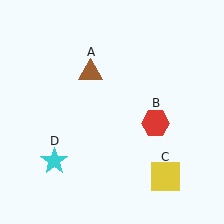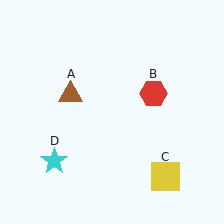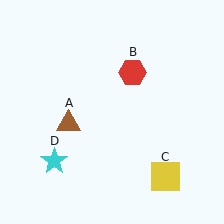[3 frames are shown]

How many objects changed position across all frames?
2 objects changed position: brown triangle (object A), red hexagon (object B).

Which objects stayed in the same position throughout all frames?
Yellow square (object C) and cyan star (object D) remained stationary.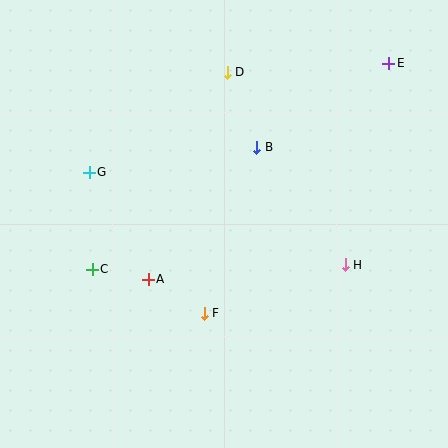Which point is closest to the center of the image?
Point B at (257, 147) is closest to the center.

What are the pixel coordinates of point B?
Point B is at (257, 147).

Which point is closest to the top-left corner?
Point G is closest to the top-left corner.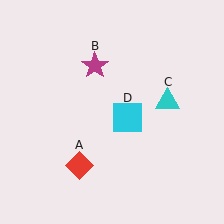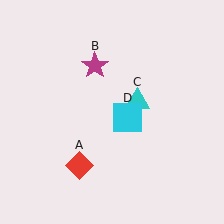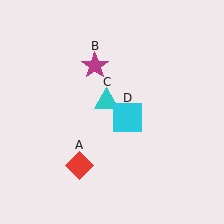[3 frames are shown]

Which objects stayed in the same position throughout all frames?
Red diamond (object A) and magenta star (object B) and cyan square (object D) remained stationary.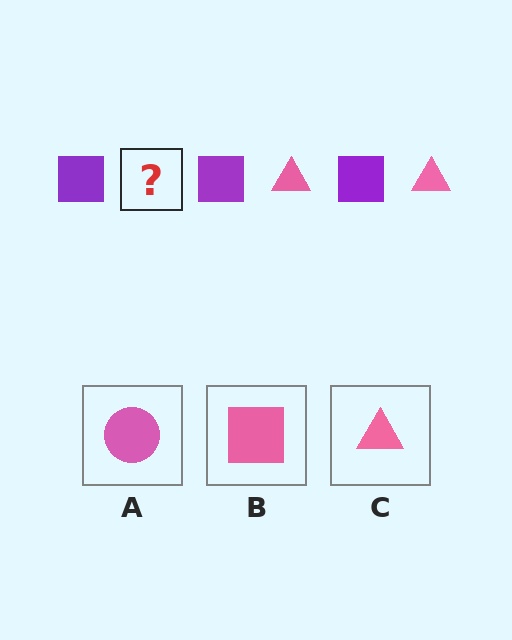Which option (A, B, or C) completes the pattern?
C.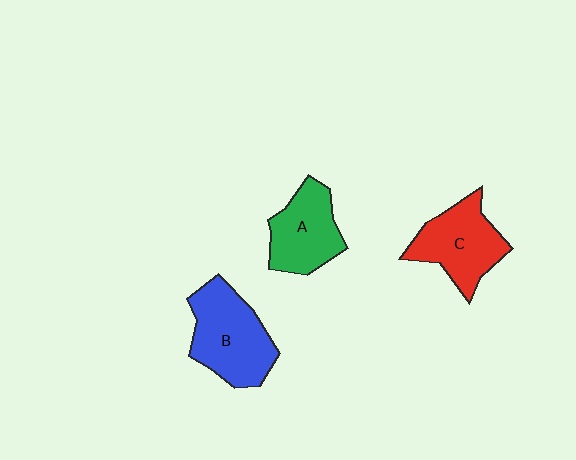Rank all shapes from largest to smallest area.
From largest to smallest: B (blue), C (red), A (green).